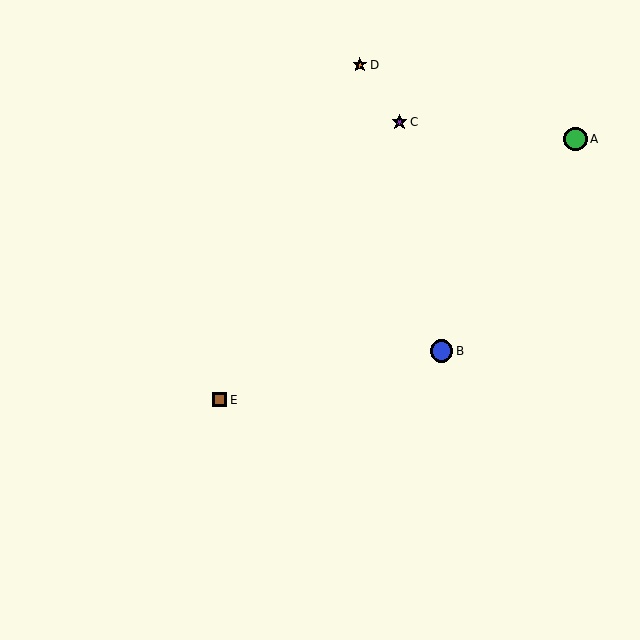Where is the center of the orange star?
The center of the orange star is at (360, 65).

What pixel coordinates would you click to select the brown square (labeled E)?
Click at (219, 400) to select the brown square E.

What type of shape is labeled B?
Shape B is a blue circle.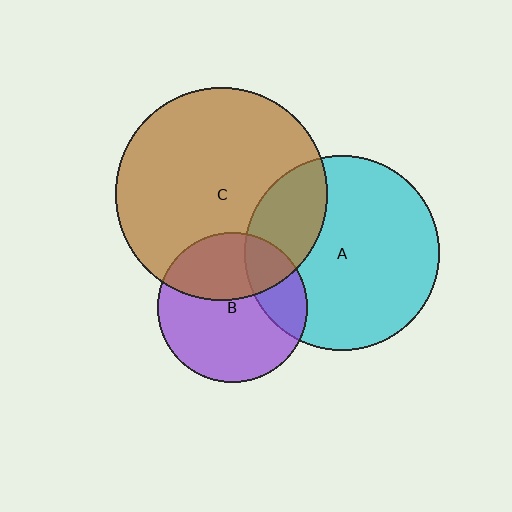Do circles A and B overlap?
Yes.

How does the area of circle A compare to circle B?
Approximately 1.7 times.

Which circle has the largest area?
Circle C (brown).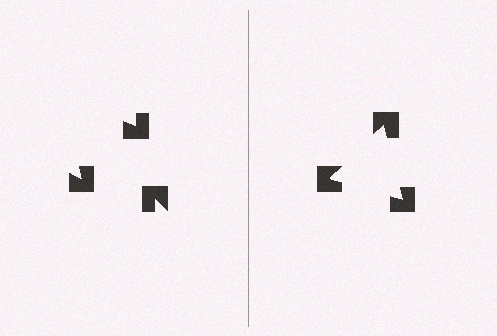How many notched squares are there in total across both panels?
6 — 3 on each side.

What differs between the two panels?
The notched squares are positioned identically on both sides; only the wedge orientations differ. On the right they align to a triangle; on the left they are misaligned.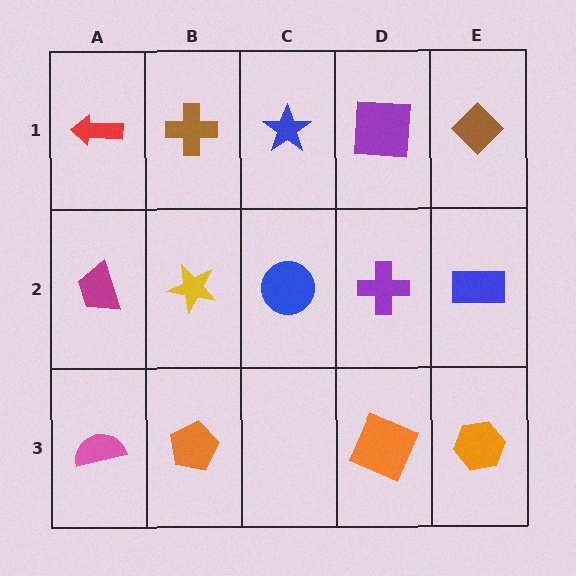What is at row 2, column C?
A blue circle.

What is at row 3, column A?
A pink semicircle.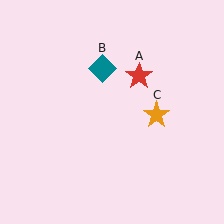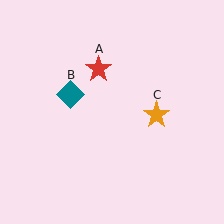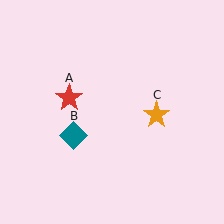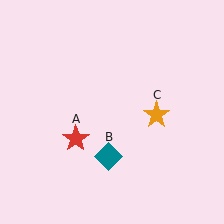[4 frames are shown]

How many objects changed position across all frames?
2 objects changed position: red star (object A), teal diamond (object B).